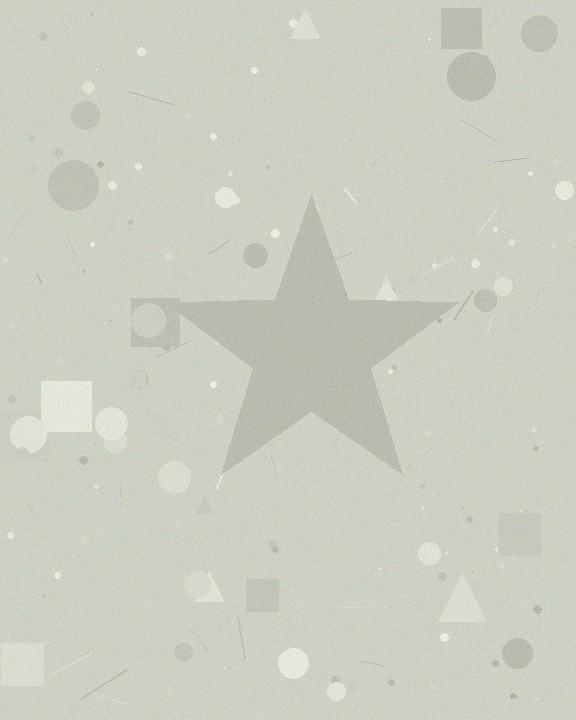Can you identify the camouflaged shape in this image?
The camouflaged shape is a star.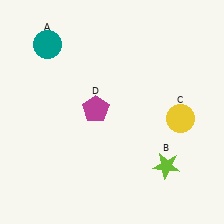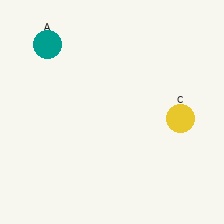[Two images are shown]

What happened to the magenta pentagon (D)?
The magenta pentagon (D) was removed in Image 2. It was in the top-left area of Image 1.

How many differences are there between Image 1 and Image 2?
There are 2 differences between the two images.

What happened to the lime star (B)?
The lime star (B) was removed in Image 2. It was in the bottom-right area of Image 1.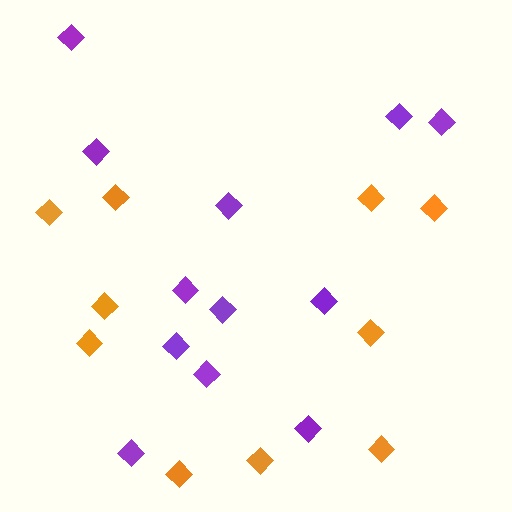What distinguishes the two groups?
There are 2 groups: one group of orange diamonds (10) and one group of purple diamonds (12).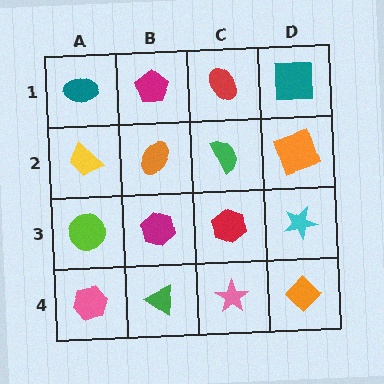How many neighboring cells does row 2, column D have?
3.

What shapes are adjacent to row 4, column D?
A cyan star (row 3, column D), a pink star (row 4, column C).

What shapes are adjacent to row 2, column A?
A teal ellipse (row 1, column A), a lime circle (row 3, column A), an orange ellipse (row 2, column B).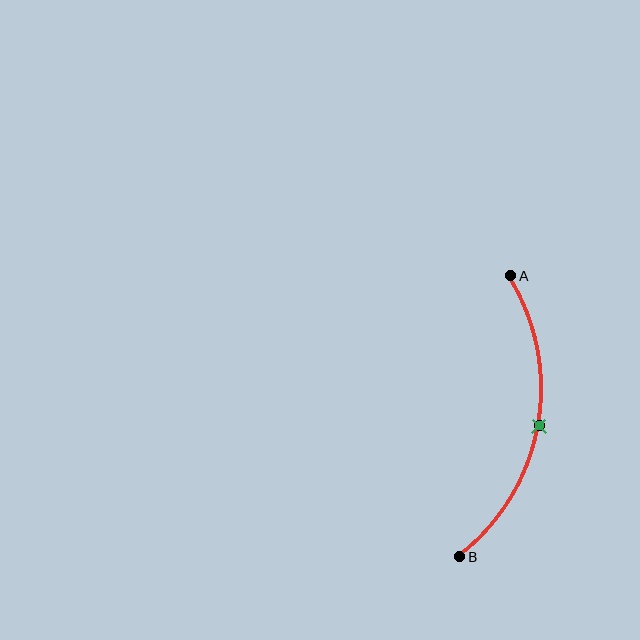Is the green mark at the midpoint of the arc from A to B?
Yes. The green mark lies on the arc at equal arc-length from both A and B — it is the arc midpoint.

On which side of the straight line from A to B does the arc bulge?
The arc bulges to the right of the straight line connecting A and B.